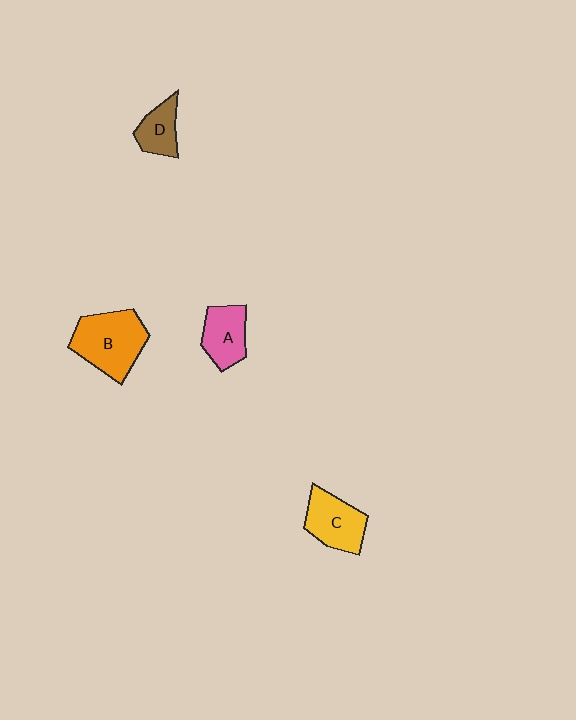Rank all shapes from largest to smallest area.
From largest to smallest: B (orange), C (yellow), A (pink), D (brown).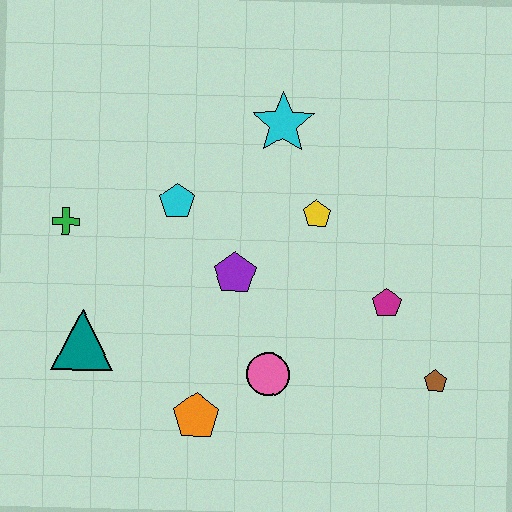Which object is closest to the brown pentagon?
The magenta pentagon is closest to the brown pentagon.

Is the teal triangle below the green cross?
Yes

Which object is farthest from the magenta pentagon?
The green cross is farthest from the magenta pentagon.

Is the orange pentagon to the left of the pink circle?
Yes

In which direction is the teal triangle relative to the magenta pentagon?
The teal triangle is to the left of the magenta pentagon.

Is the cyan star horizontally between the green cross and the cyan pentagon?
No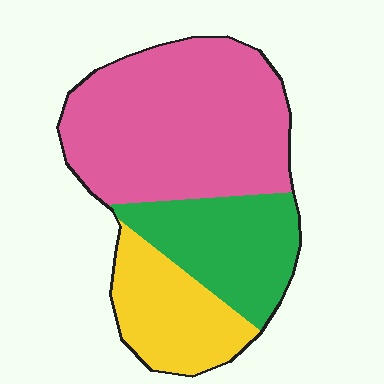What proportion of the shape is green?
Green covers 25% of the shape.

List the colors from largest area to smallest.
From largest to smallest: pink, green, yellow.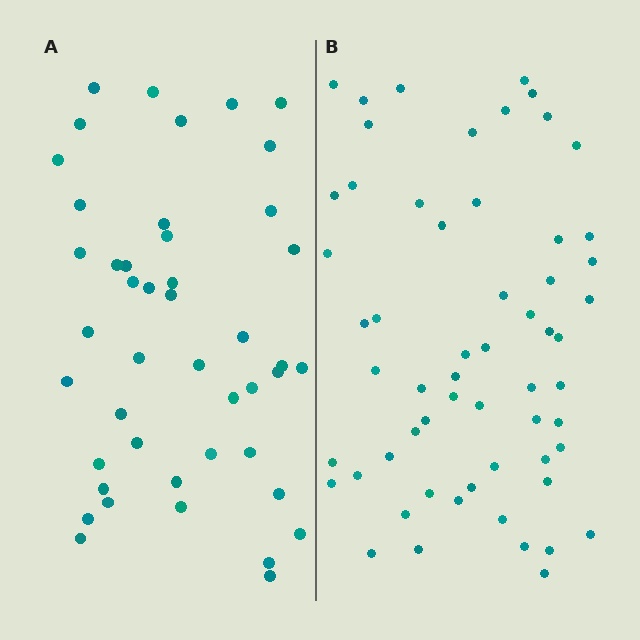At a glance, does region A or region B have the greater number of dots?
Region B (the right region) has more dots.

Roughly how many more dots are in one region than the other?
Region B has approximately 15 more dots than region A.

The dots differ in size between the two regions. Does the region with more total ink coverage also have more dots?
No. Region A has more total ink coverage because its dots are larger, but region B actually contains more individual dots. Total area can be misleading — the number of items is what matters here.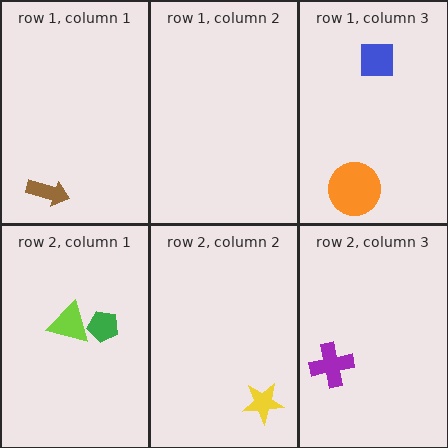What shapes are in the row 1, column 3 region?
The orange circle, the blue square.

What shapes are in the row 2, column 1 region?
The green pentagon, the lime triangle.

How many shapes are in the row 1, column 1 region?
1.